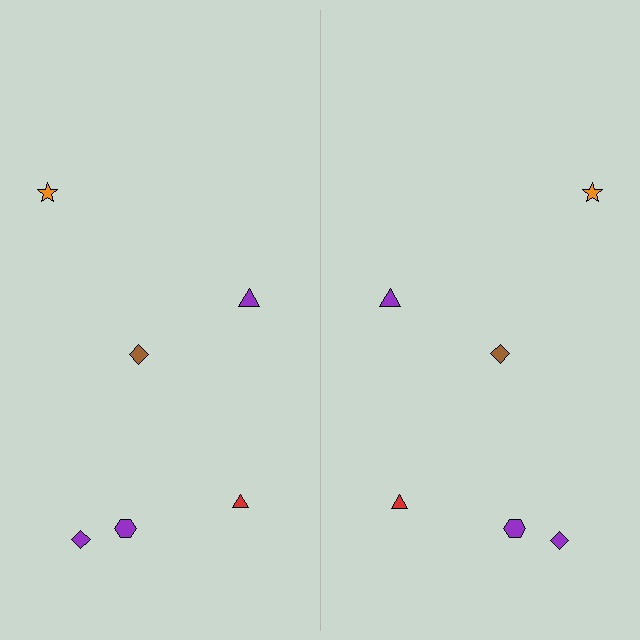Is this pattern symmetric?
Yes, this pattern has bilateral (reflection) symmetry.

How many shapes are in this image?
There are 12 shapes in this image.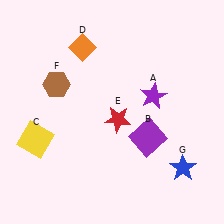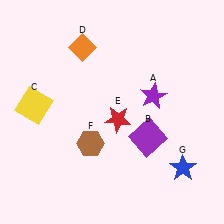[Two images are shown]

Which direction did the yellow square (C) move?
The yellow square (C) moved up.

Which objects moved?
The objects that moved are: the yellow square (C), the brown hexagon (F).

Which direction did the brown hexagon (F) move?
The brown hexagon (F) moved down.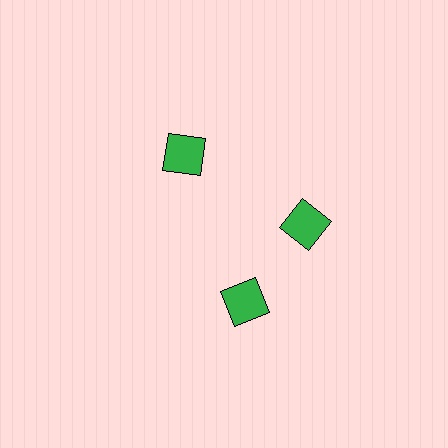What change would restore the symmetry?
The symmetry would be restored by rotating it back into even spacing with its neighbors so that all 3 squares sit at equal angles and equal distance from the center.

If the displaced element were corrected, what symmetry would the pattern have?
It would have 3-fold rotational symmetry — the pattern would map onto itself every 120 degrees.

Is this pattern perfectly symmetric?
No. The 3 green squares are arranged in a ring, but one element near the 7 o'clock position is rotated out of alignment along the ring, breaking the 3-fold rotational symmetry.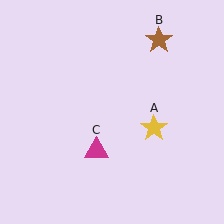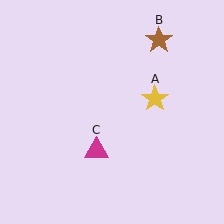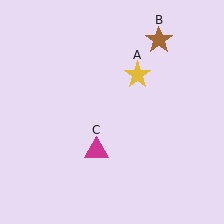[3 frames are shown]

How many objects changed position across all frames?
1 object changed position: yellow star (object A).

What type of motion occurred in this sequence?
The yellow star (object A) rotated counterclockwise around the center of the scene.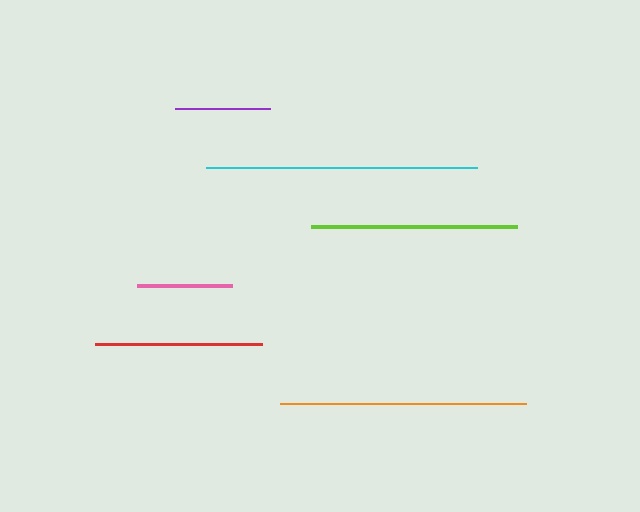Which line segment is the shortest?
The pink line is the shortest at approximately 95 pixels.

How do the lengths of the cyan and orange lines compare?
The cyan and orange lines are approximately the same length.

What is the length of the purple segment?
The purple segment is approximately 95 pixels long.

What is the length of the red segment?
The red segment is approximately 167 pixels long.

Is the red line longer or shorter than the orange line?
The orange line is longer than the red line.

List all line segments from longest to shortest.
From longest to shortest: cyan, orange, lime, red, purple, pink.